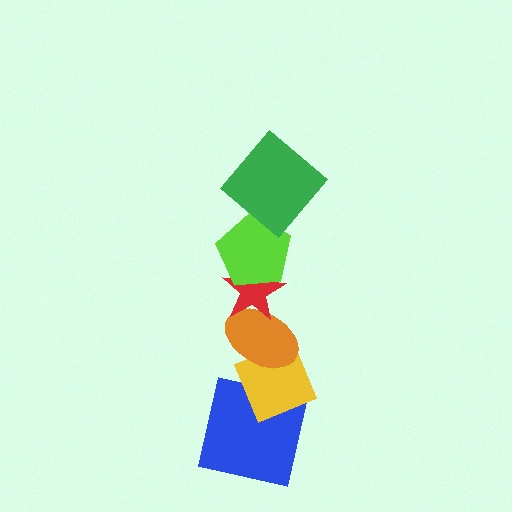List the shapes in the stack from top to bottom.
From top to bottom: the green diamond, the lime pentagon, the red star, the orange ellipse, the yellow diamond, the blue square.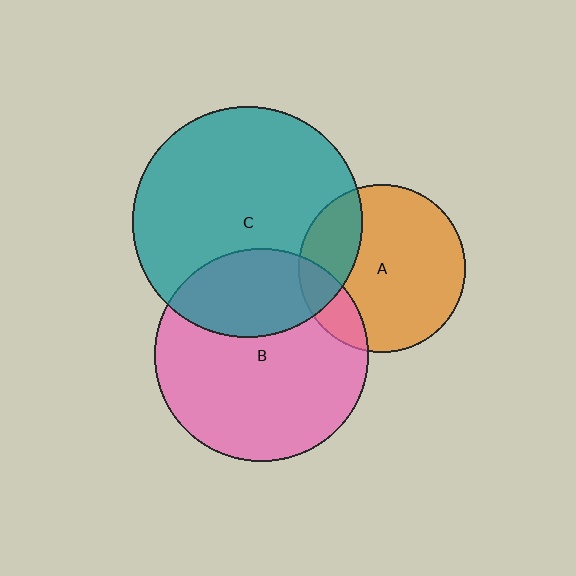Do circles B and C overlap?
Yes.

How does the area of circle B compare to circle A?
Approximately 1.6 times.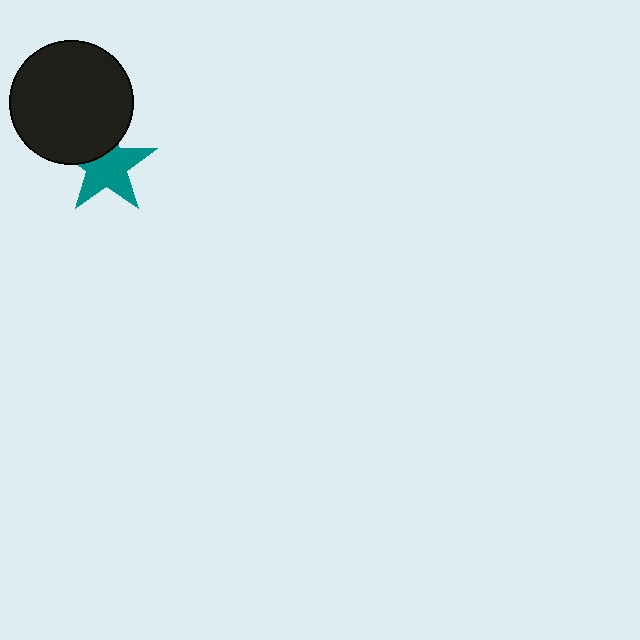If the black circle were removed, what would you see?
You would see the complete teal star.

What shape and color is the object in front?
The object in front is a black circle.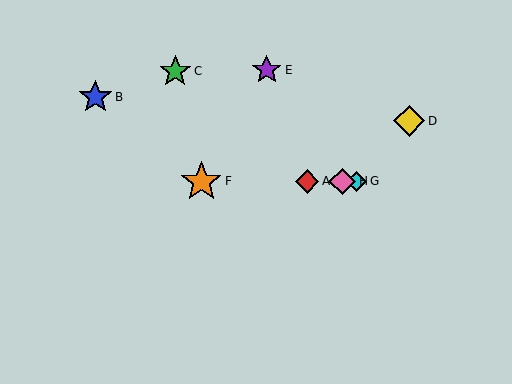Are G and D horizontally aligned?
No, G is at y≈181 and D is at y≈121.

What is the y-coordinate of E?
Object E is at y≈70.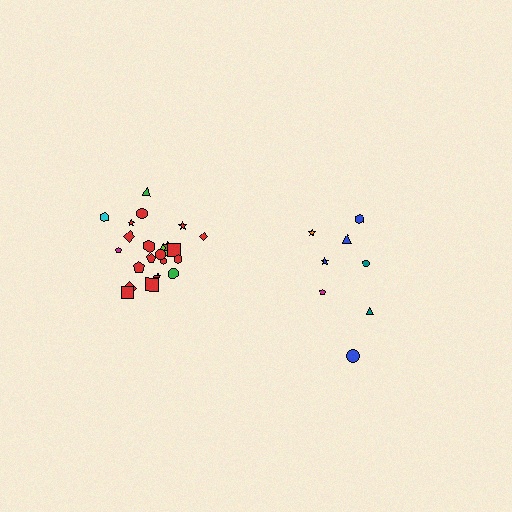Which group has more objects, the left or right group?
The left group.